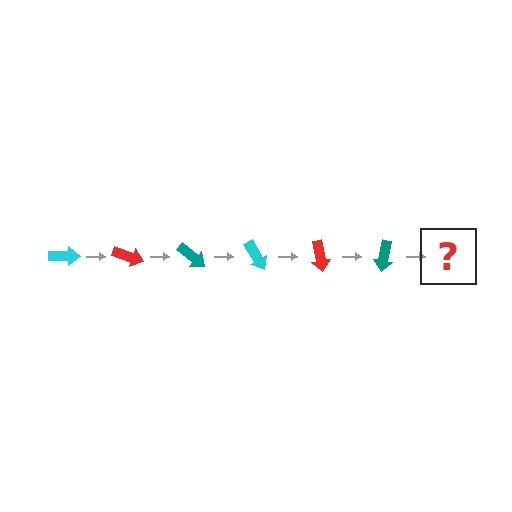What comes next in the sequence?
The next element should be a cyan arrow, rotated 120 degrees from the start.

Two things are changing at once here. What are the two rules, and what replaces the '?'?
The two rules are that it rotates 20 degrees each step and the color cycles through cyan, red, and teal. The '?' should be a cyan arrow, rotated 120 degrees from the start.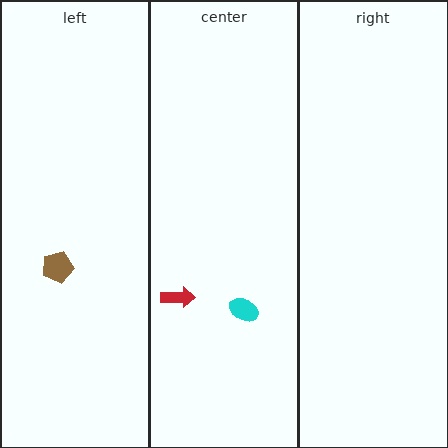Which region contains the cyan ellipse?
The center region.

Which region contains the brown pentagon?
The left region.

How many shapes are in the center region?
2.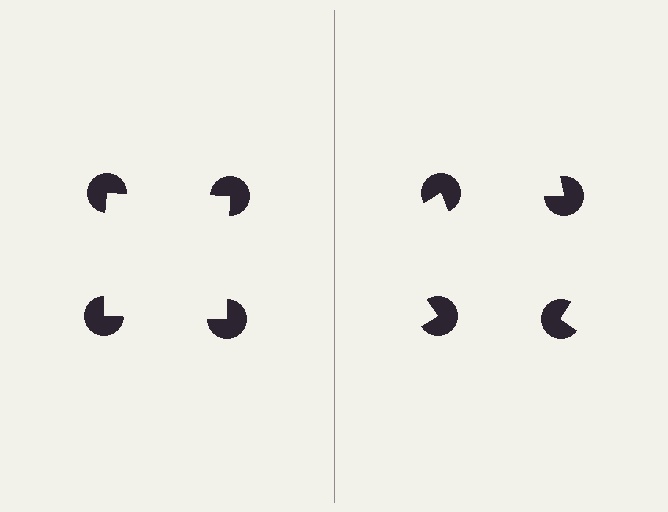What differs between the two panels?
The pac-man discs are positioned identically on both sides; only the wedge orientations differ. On the left they align to a square; on the right they are misaligned.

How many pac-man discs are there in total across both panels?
8 — 4 on each side.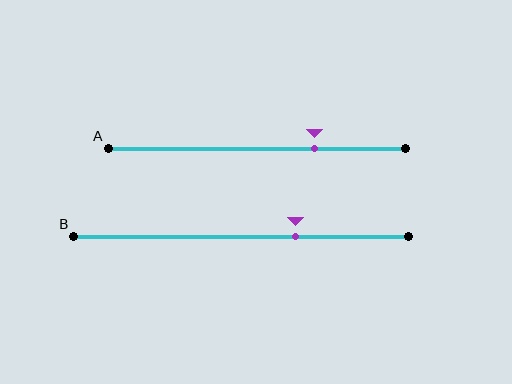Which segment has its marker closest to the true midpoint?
Segment B has its marker closest to the true midpoint.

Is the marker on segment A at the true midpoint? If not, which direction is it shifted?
No, the marker on segment A is shifted to the right by about 19% of the segment length.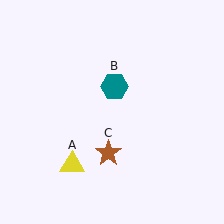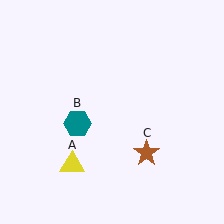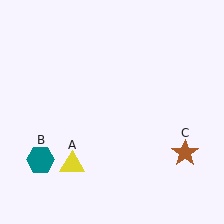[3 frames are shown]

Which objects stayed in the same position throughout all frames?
Yellow triangle (object A) remained stationary.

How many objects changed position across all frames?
2 objects changed position: teal hexagon (object B), brown star (object C).